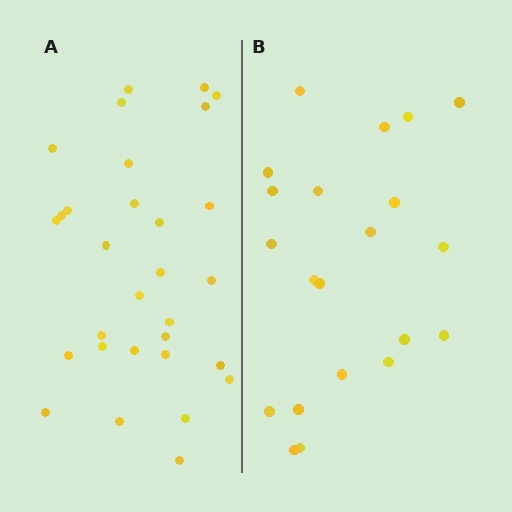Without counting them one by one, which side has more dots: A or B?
Region A (the left region) has more dots.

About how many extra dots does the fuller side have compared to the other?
Region A has roughly 8 or so more dots than region B.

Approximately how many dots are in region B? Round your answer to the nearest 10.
About 20 dots. (The exact count is 21, which rounds to 20.)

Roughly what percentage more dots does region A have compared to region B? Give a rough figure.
About 45% more.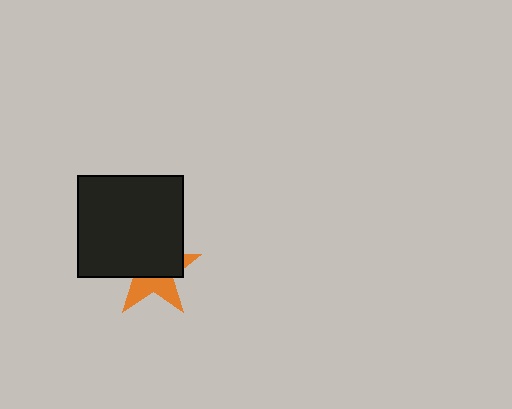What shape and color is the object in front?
The object in front is a black rectangle.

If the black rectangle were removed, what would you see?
You would see the complete orange star.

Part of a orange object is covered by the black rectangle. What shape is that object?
It is a star.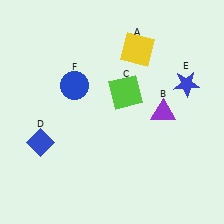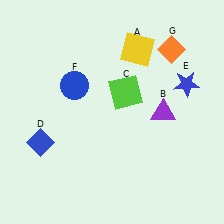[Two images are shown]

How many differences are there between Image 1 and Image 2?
There is 1 difference between the two images.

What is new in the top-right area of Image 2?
An orange diamond (G) was added in the top-right area of Image 2.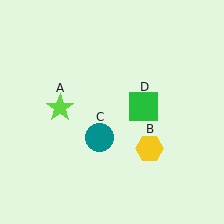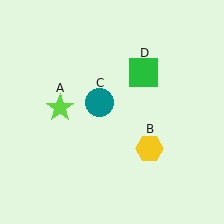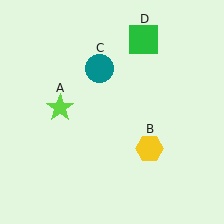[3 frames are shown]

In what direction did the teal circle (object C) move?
The teal circle (object C) moved up.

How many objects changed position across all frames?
2 objects changed position: teal circle (object C), green square (object D).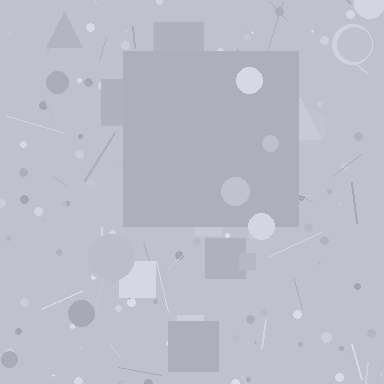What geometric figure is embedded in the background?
A square is embedded in the background.